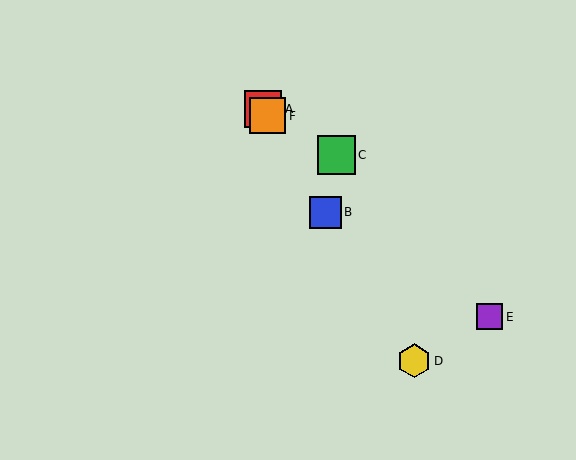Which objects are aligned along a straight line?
Objects A, B, D, F are aligned along a straight line.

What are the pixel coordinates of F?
Object F is at (268, 116).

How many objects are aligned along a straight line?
4 objects (A, B, D, F) are aligned along a straight line.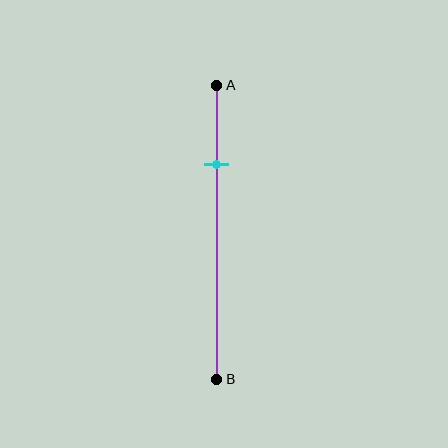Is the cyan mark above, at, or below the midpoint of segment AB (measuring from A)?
The cyan mark is above the midpoint of segment AB.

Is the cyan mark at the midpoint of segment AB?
No, the mark is at about 25% from A, not at the 50% midpoint.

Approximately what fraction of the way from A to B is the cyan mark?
The cyan mark is approximately 25% of the way from A to B.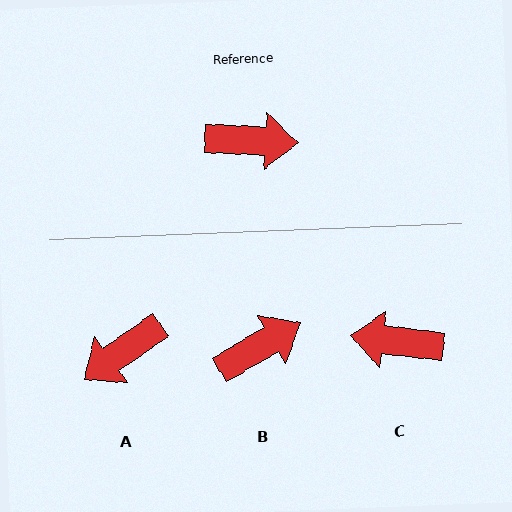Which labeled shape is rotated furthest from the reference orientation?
C, about 176 degrees away.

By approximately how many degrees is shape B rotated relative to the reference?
Approximately 32 degrees counter-clockwise.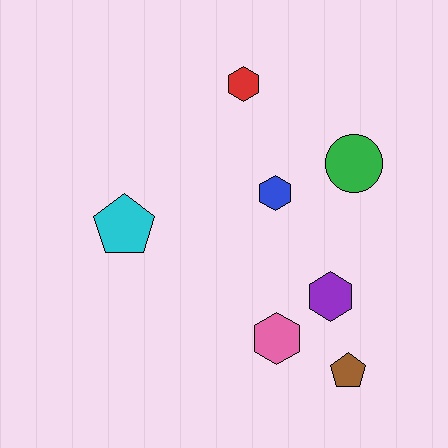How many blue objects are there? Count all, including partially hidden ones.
There is 1 blue object.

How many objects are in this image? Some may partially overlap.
There are 7 objects.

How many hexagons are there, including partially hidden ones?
There are 4 hexagons.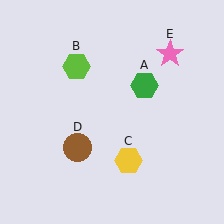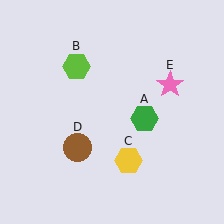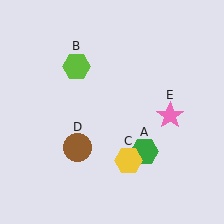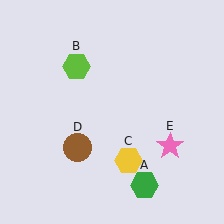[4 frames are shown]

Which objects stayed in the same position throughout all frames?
Lime hexagon (object B) and yellow hexagon (object C) and brown circle (object D) remained stationary.